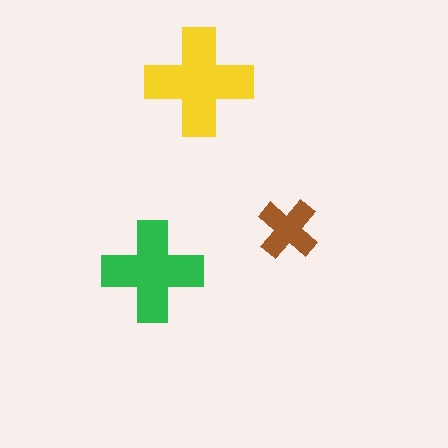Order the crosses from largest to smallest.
the yellow one, the green one, the brown one.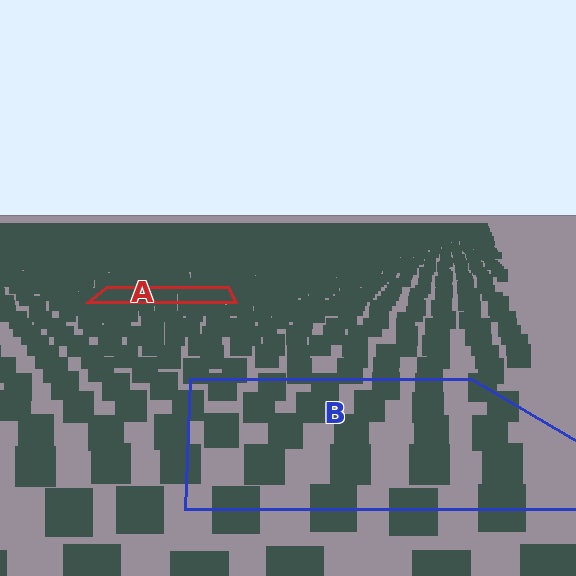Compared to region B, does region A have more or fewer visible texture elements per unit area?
Region A has more texture elements per unit area — they are packed more densely because it is farther away.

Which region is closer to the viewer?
Region B is closer. The texture elements there are larger and more spread out.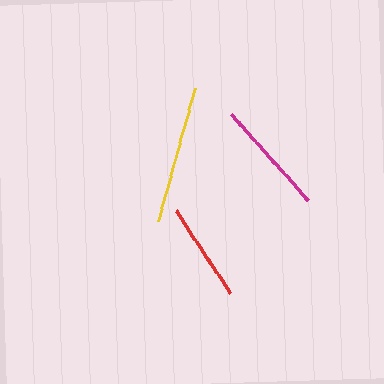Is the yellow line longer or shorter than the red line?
The yellow line is longer than the red line.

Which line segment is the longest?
The yellow line is the longest at approximately 138 pixels.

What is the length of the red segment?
The red segment is approximately 98 pixels long.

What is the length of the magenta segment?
The magenta segment is approximately 116 pixels long.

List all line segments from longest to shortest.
From longest to shortest: yellow, magenta, red.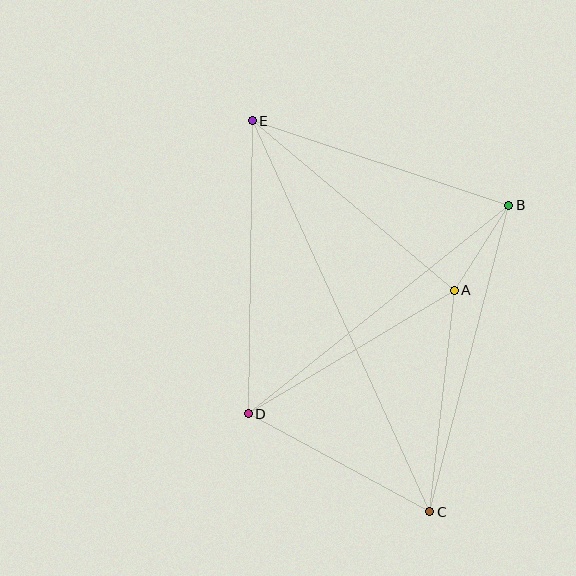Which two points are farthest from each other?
Points C and E are farthest from each other.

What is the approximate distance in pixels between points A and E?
The distance between A and E is approximately 264 pixels.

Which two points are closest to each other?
Points A and B are closest to each other.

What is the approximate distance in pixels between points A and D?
The distance between A and D is approximately 240 pixels.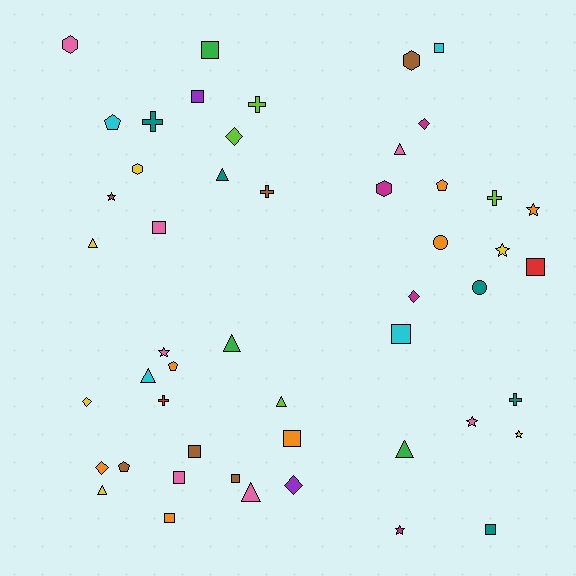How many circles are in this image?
There are 2 circles.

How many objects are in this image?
There are 50 objects.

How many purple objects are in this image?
There are 2 purple objects.